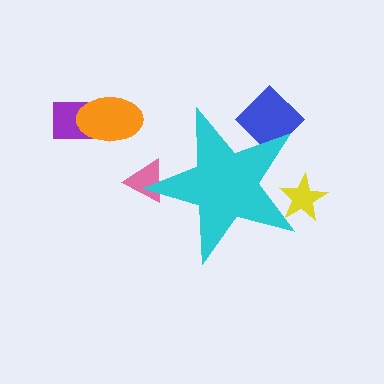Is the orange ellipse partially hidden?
No, the orange ellipse is fully visible.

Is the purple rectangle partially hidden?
No, the purple rectangle is fully visible.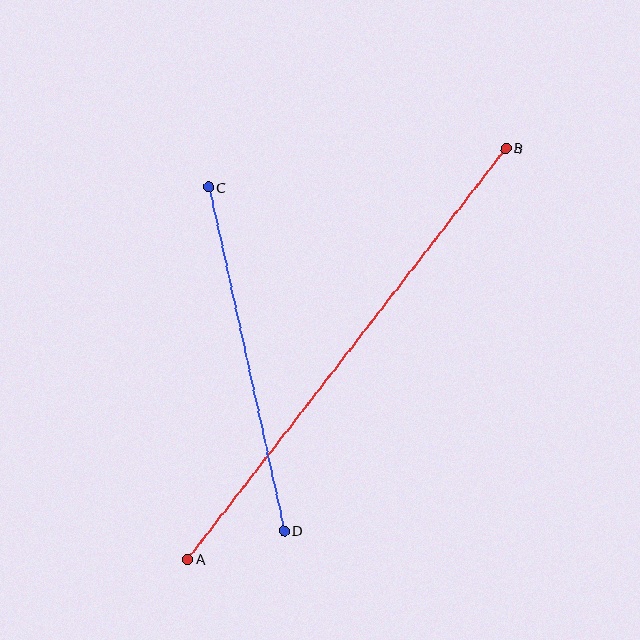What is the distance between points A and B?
The distance is approximately 519 pixels.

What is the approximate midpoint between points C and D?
The midpoint is at approximately (246, 359) pixels.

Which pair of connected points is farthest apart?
Points A and B are farthest apart.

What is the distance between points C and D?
The distance is approximately 352 pixels.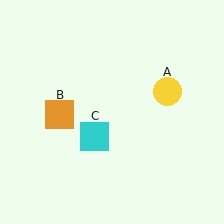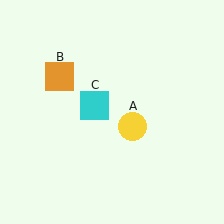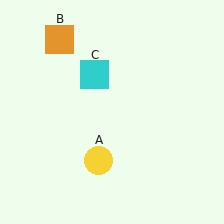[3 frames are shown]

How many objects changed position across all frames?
3 objects changed position: yellow circle (object A), orange square (object B), cyan square (object C).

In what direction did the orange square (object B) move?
The orange square (object B) moved up.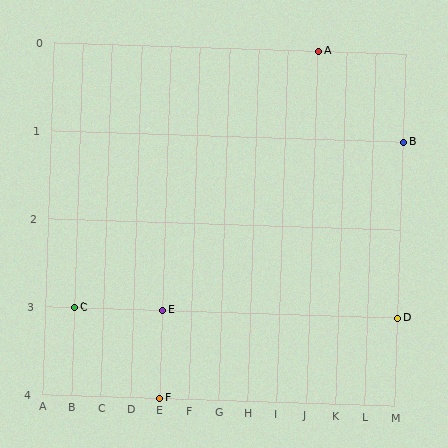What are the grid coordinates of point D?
Point D is at grid coordinates (M, 3).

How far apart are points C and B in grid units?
Points C and B are 11 columns and 2 rows apart (about 11.2 grid units diagonally).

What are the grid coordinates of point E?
Point E is at grid coordinates (E, 3).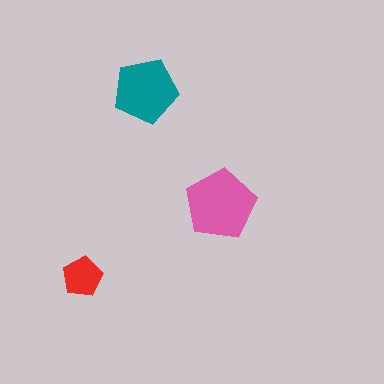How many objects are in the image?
There are 3 objects in the image.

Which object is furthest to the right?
The pink pentagon is rightmost.